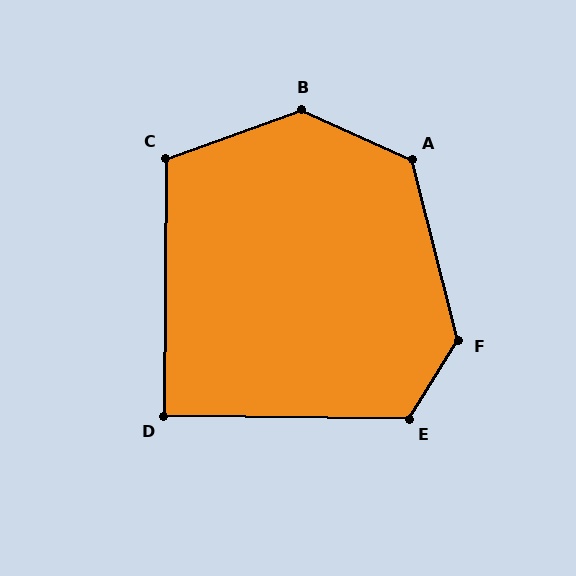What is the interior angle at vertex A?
Approximately 129 degrees (obtuse).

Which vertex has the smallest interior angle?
D, at approximately 90 degrees.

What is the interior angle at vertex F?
Approximately 133 degrees (obtuse).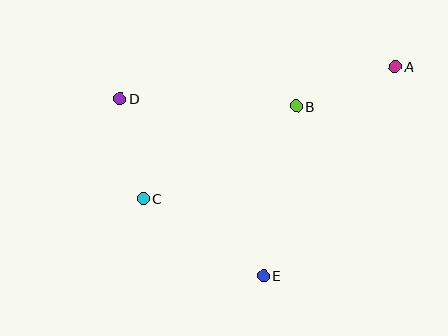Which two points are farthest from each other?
Points A and C are farthest from each other.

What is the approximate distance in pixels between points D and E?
The distance between D and E is approximately 228 pixels.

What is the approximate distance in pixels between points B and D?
The distance between B and D is approximately 176 pixels.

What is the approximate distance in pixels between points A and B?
The distance between A and B is approximately 107 pixels.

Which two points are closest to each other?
Points C and D are closest to each other.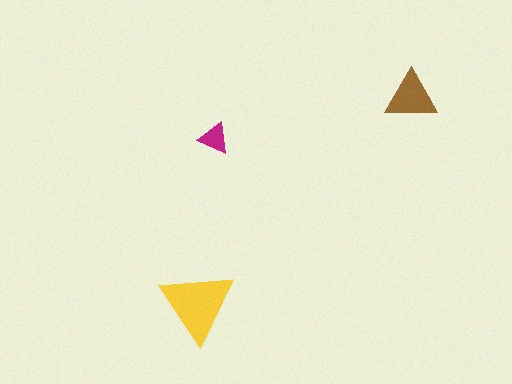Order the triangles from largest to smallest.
the yellow one, the brown one, the magenta one.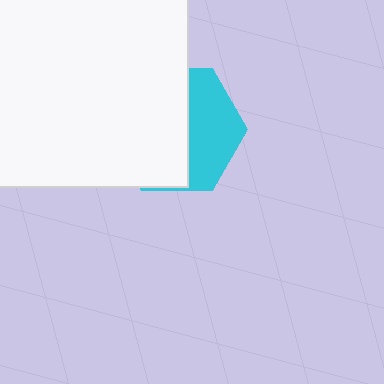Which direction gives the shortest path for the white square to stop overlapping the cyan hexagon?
Moving left gives the shortest separation.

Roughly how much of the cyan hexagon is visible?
A small part of it is visible (roughly 40%).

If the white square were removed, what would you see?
You would see the complete cyan hexagon.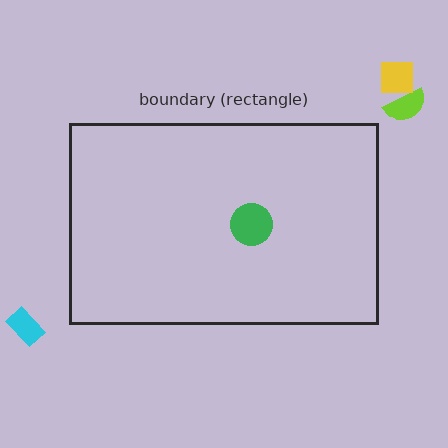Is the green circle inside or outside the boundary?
Inside.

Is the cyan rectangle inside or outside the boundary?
Outside.